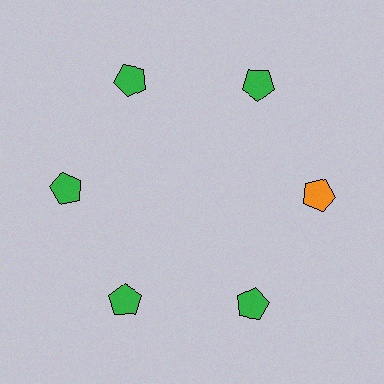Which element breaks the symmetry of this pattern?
The orange pentagon at roughly the 3 o'clock position breaks the symmetry. All other shapes are green pentagons.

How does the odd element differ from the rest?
It has a different color: orange instead of green.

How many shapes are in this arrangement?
There are 6 shapes arranged in a ring pattern.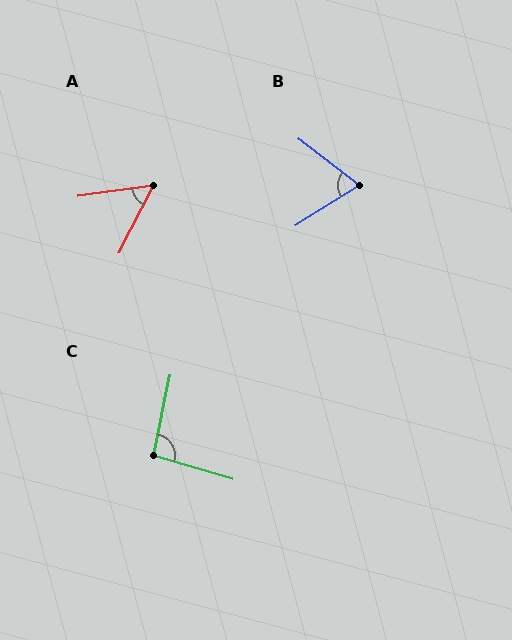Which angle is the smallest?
A, at approximately 55 degrees.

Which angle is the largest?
C, at approximately 95 degrees.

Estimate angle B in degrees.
Approximately 70 degrees.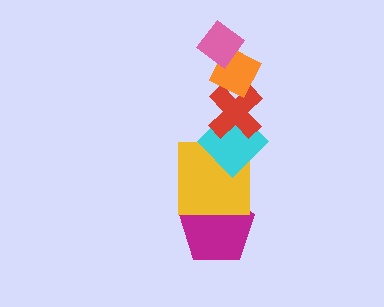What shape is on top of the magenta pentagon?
The yellow square is on top of the magenta pentagon.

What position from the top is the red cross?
The red cross is 3rd from the top.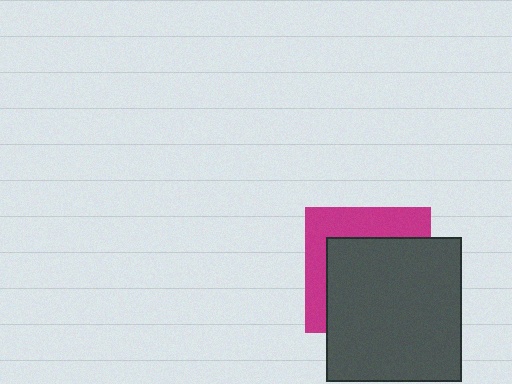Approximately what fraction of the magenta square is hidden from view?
Roughly 64% of the magenta square is hidden behind the dark gray rectangle.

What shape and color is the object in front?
The object in front is a dark gray rectangle.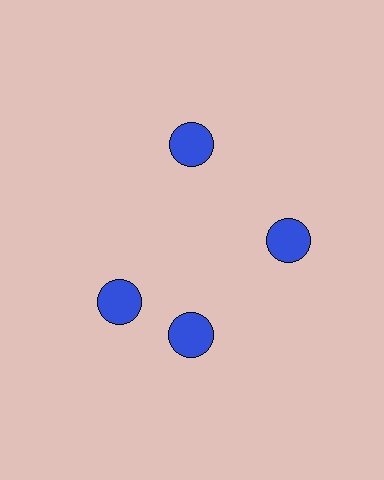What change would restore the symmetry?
The symmetry would be restored by rotating it back into even spacing with its neighbors so that all 4 circles sit at equal angles and equal distance from the center.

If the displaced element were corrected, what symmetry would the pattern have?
It would have 4-fold rotational symmetry — the pattern would map onto itself every 90 degrees.